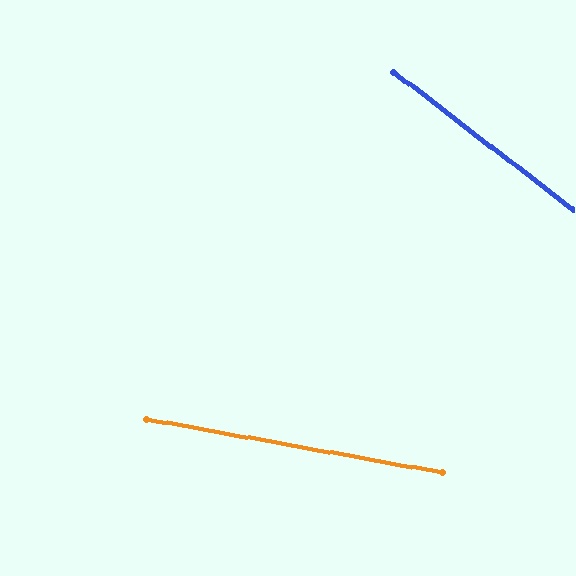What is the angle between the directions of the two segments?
Approximately 27 degrees.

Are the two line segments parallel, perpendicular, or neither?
Neither parallel nor perpendicular — they differ by about 27°.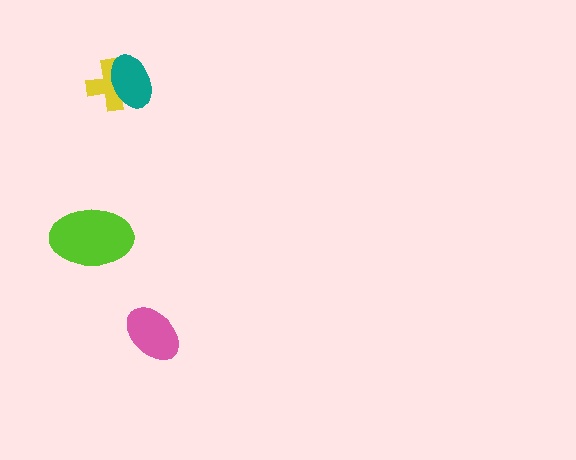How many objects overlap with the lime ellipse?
0 objects overlap with the lime ellipse.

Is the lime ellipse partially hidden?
No, no other shape covers it.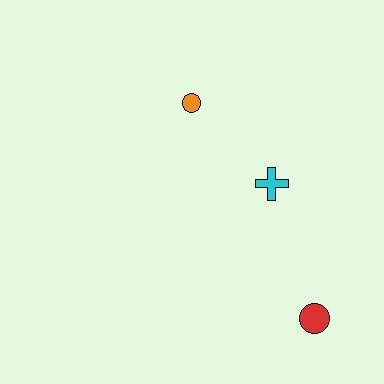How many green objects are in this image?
There are no green objects.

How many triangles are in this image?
There are no triangles.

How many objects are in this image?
There are 3 objects.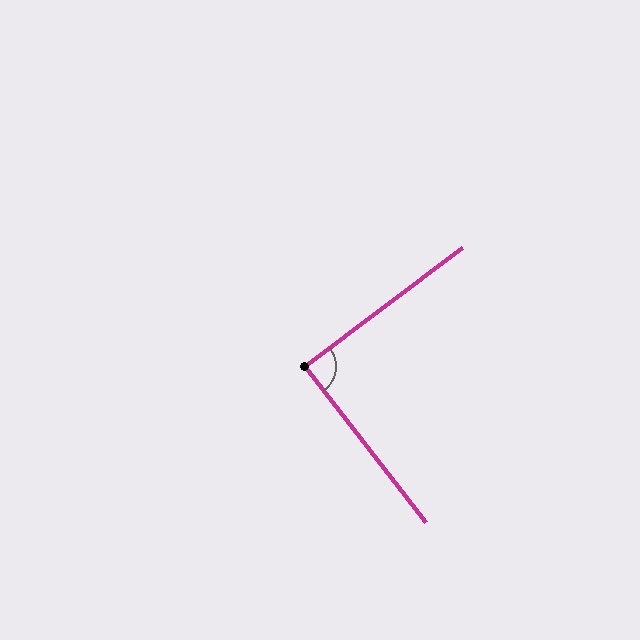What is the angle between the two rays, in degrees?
Approximately 89 degrees.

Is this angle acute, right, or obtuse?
It is approximately a right angle.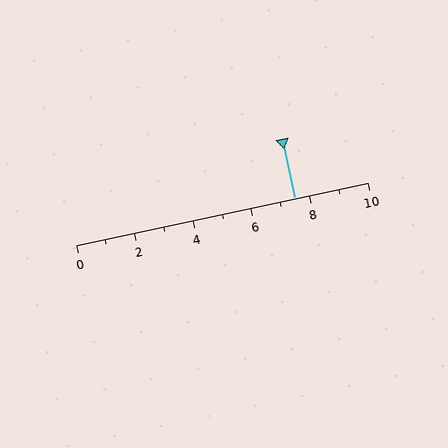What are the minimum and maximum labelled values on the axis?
The axis runs from 0 to 10.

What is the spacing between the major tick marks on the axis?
The major ticks are spaced 2 apart.